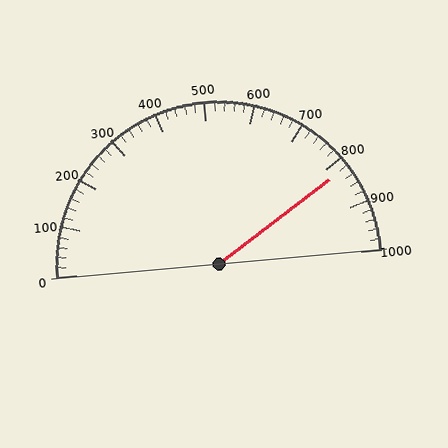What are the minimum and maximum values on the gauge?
The gauge ranges from 0 to 1000.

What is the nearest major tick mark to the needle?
The nearest major tick mark is 800.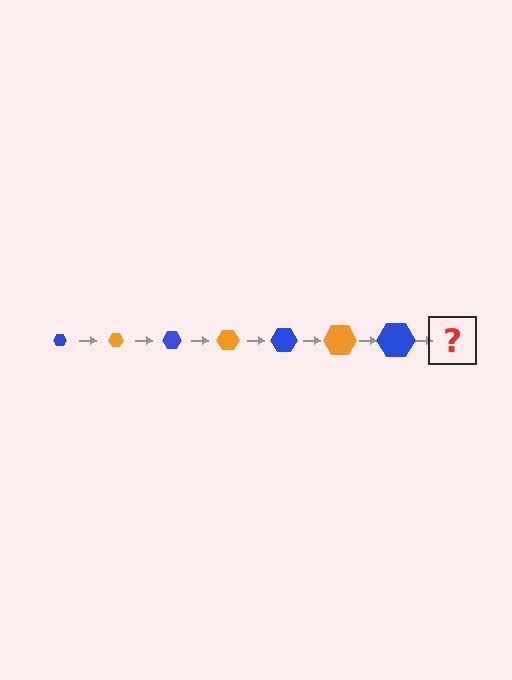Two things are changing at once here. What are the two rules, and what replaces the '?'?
The two rules are that the hexagon grows larger each step and the color cycles through blue and orange. The '?' should be an orange hexagon, larger than the previous one.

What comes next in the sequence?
The next element should be an orange hexagon, larger than the previous one.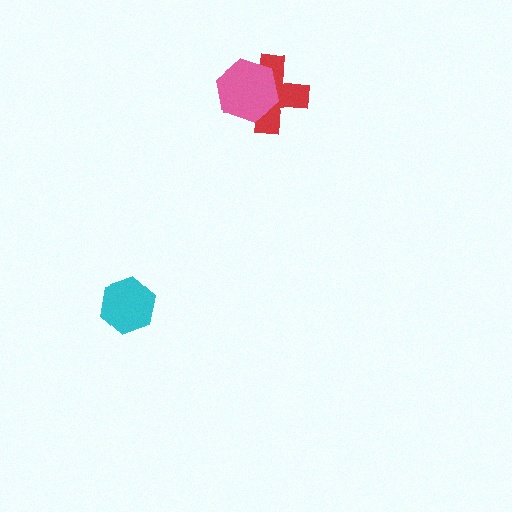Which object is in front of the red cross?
The pink hexagon is in front of the red cross.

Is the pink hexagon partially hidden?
No, no other shape covers it.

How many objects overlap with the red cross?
1 object overlaps with the red cross.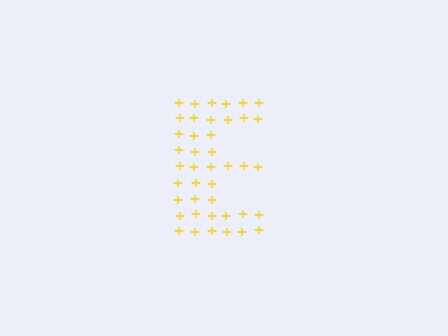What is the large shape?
The large shape is the letter E.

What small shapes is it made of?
It is made of small plus signs.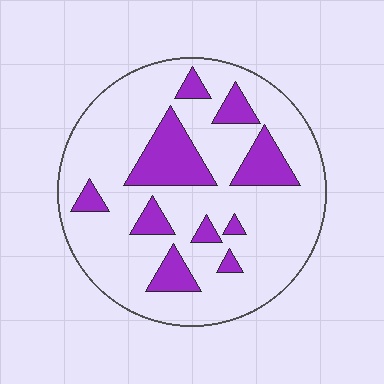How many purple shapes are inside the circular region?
10.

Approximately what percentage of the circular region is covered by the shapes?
Approximately 20%.